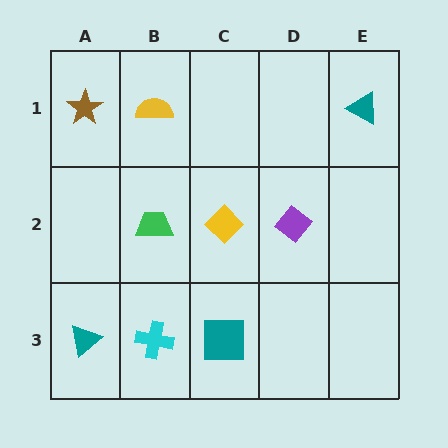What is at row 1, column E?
A teal triangle.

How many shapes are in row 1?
3 shapes.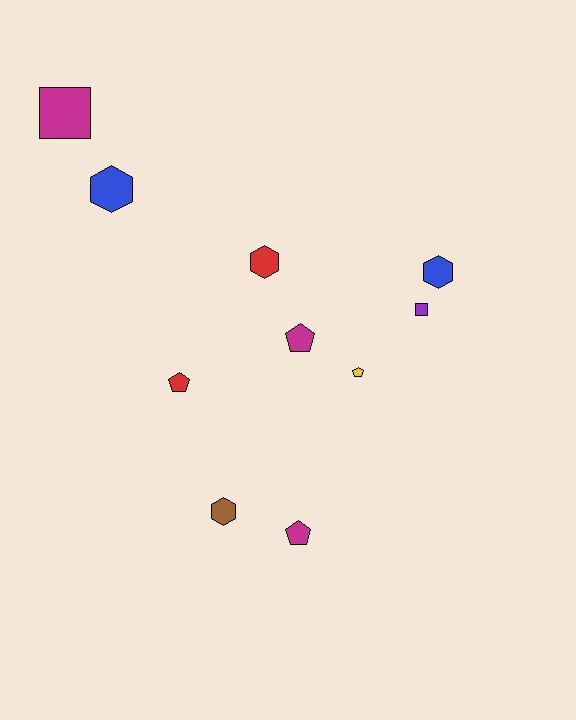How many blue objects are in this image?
There are 2 blue objects.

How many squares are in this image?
There are 2 squares.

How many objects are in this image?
There are 10 objects.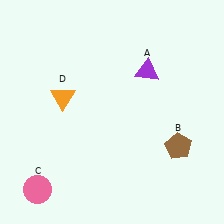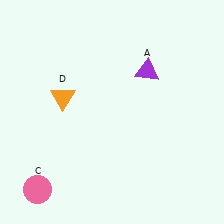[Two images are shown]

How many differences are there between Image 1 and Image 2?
There is 1 difference between the two images.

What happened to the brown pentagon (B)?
The brown pentagon (B) was removed in Image 2. It was in the bottom-right area of Image 1.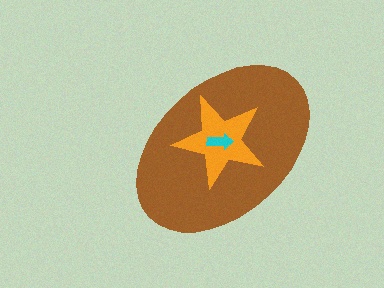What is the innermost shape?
The cyan arrow.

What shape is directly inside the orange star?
The cyan arrow.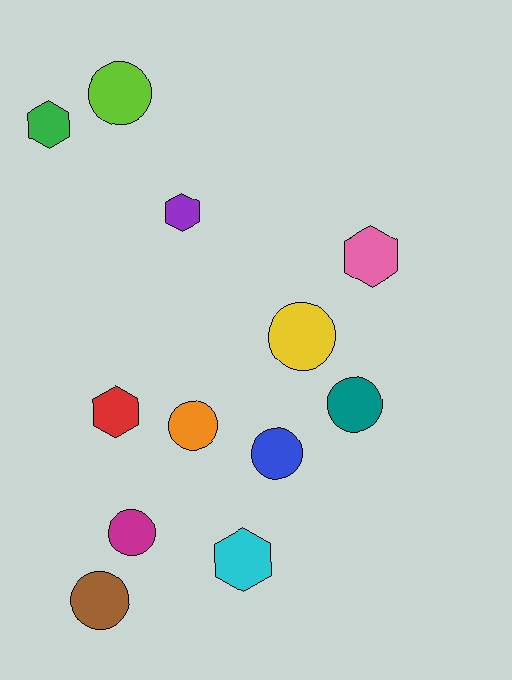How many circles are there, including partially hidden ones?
There are 7 circles.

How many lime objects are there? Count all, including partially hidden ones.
There is 1 lime object.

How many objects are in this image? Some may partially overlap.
There are 12 objects.